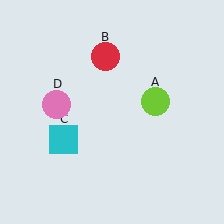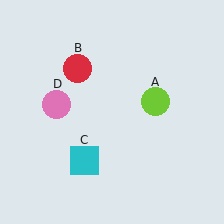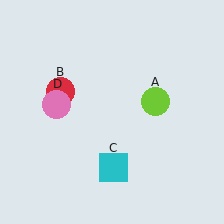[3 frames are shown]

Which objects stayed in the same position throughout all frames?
Lime circle (object A) and pink circle (object D) remained stationary.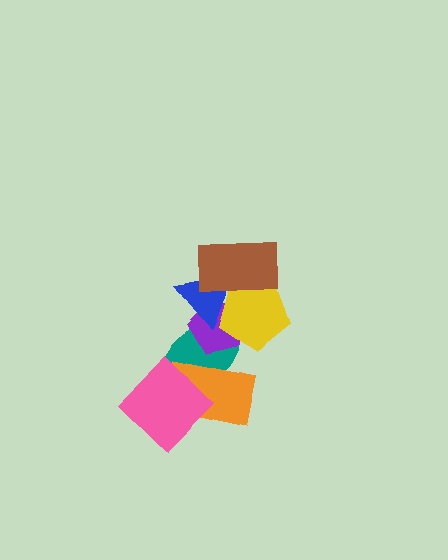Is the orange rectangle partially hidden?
Yes, it is partially covered by another shape.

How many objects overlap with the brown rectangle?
2 objects overlap with the brown rectangle.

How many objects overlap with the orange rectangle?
2 objects overlap with the orange rectangle.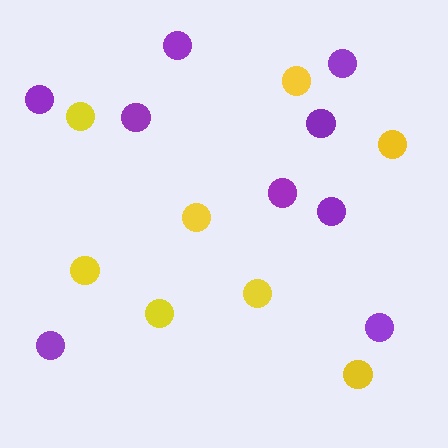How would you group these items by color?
There are 2 groups: one group of purple circles (9) and one group of yellow circles (8).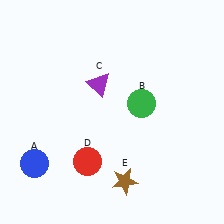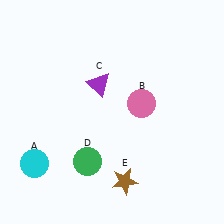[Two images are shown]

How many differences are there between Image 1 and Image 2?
There are 3 differences between the two images.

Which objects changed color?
A changed from blue to cyan. B changed from green to pink. D changed from red to green.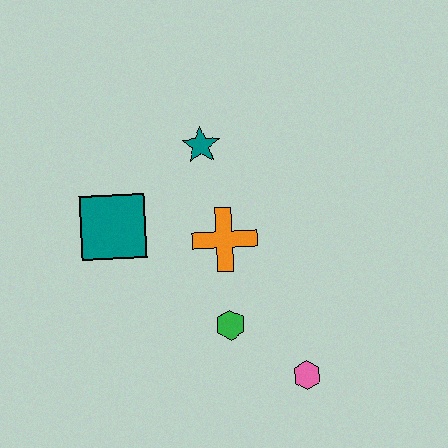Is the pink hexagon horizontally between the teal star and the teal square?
No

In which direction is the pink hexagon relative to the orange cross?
The pink hexagon is below the orange cross.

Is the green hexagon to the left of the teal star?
No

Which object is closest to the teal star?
The orange cross is closest to the teal star.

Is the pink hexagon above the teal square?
No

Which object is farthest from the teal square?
The pink hexagon is farthest from the teal square.